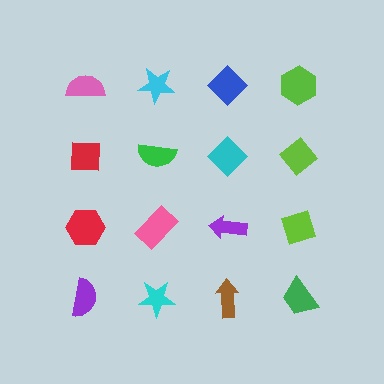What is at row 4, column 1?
A purple semicircle.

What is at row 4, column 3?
A brown arrow.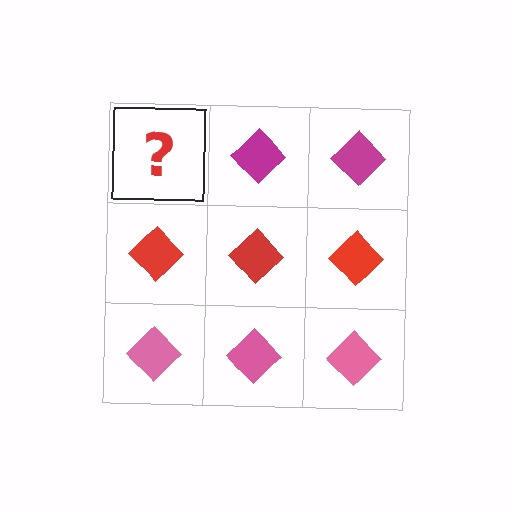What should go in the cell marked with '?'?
The missing cell should contain a magenta diamond.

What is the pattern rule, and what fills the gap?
The rule is that each row has a consistent color. The gap should be filled with a magenta diamond.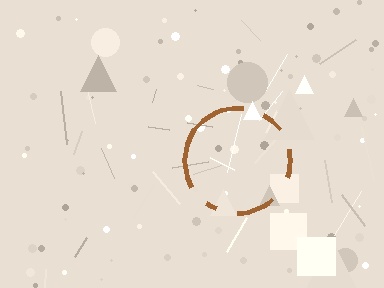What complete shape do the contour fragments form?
The contour fragments form a circle.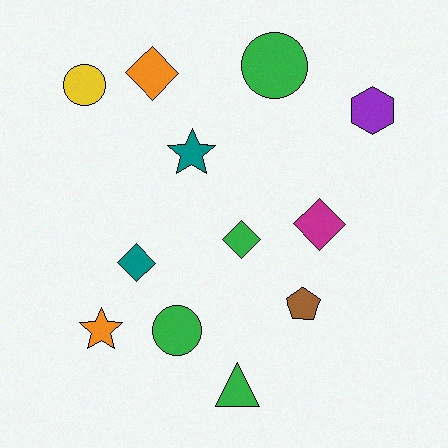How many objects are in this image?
There are 12 objects.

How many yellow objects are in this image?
There is 1 yellow object.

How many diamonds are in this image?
There are 4 diamonds.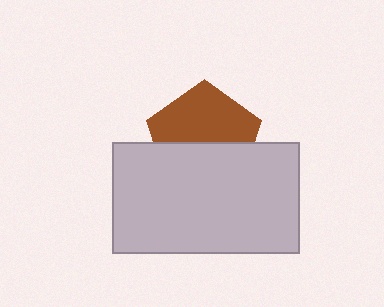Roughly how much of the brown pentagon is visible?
About half of it is visible (roughly 53%).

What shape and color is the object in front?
The object in front is a light gray rectangle.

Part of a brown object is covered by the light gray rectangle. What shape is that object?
It is a pentagon.